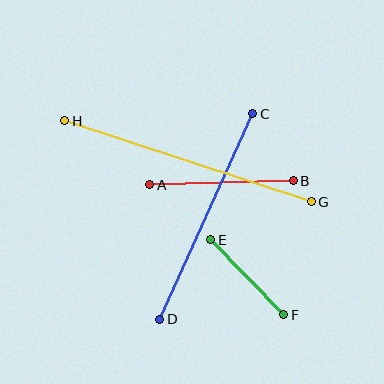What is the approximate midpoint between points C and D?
The midpoint is at approximately (206, 217) pixels.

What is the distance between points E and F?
The distance is approximately 105 pixels.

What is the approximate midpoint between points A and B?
The midpoint is at approximately (222, 183) pixels.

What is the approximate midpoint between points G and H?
The midpoint is at approximately (188, 161) pixels.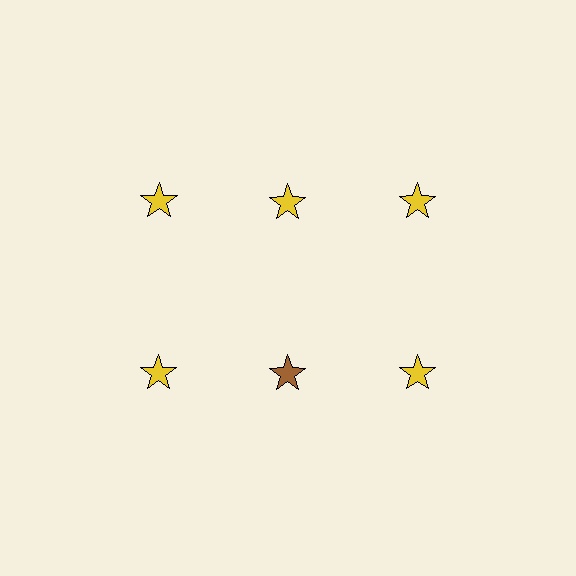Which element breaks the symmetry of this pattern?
The brown star in the second row, second from left column breaks the symmetry. All other shapes are yellow stars.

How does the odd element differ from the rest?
It has a different color: brown instead of yellow.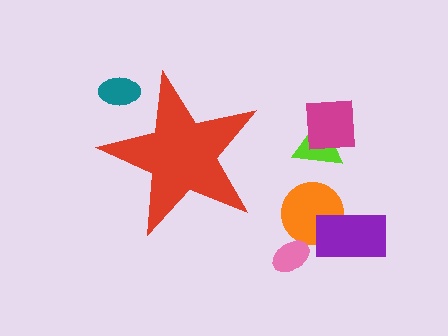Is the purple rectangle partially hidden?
No, the purple rectangle is fully visible.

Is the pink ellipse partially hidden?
No, the pink ellipse is fully visible.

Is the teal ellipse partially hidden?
Yes, the teal ellipse is partially hidden behind the red star.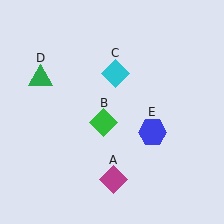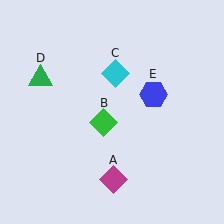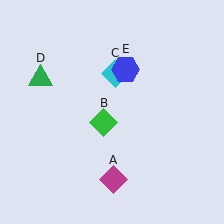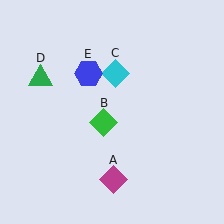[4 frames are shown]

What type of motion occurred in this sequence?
The blue hexagon (object E) rotated counterclockwise around the center of the scene.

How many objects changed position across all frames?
1 object changed position: blue hexagon (object E).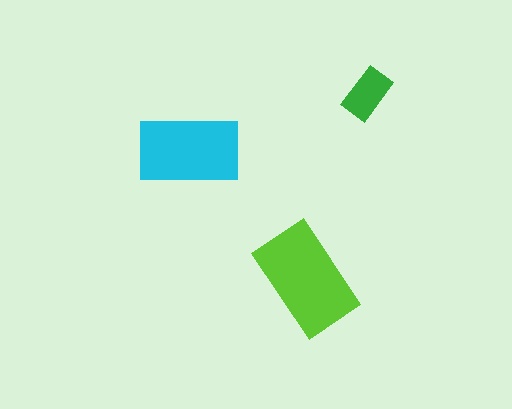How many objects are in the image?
There are 3 objects in the image.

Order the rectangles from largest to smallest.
the lime one, the cyan one, the green one.